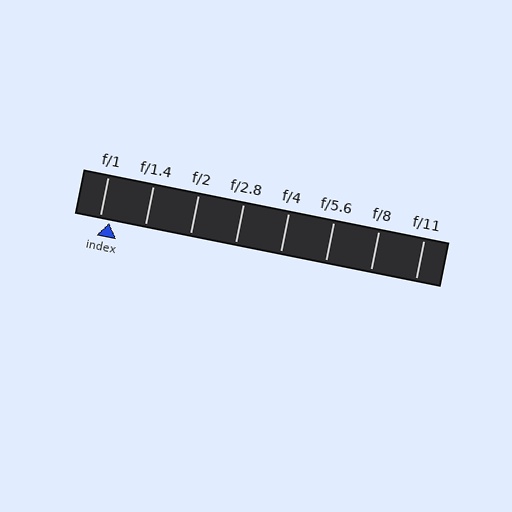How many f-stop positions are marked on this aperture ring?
There are 8 f-stop positions marked.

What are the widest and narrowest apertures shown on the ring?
The widest aperture shown is f/1 and the narrowest is f/11.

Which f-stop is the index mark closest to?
The index mark is closest to f/1.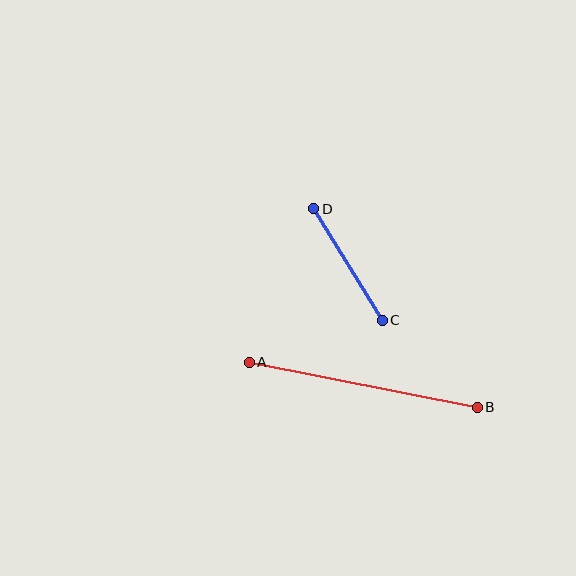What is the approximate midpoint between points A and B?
The midpoint is at approximately (363, 385) pixels.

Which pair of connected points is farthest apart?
Points A and B are farthest apart.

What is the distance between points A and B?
The distance is approximately 232 pixels.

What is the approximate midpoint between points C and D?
The midpoint is at approximately (348, 265) pixels.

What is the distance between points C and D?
The distance is approximately 130 pixels.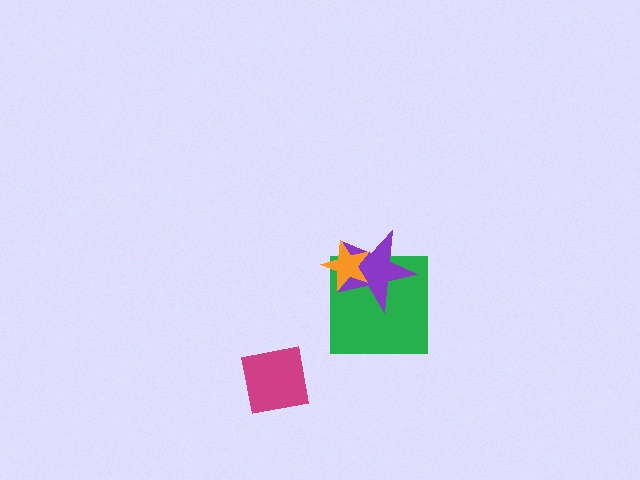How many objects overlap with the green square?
2 objects overlap with the green square.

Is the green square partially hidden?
Yes, it is partially covered by another shape.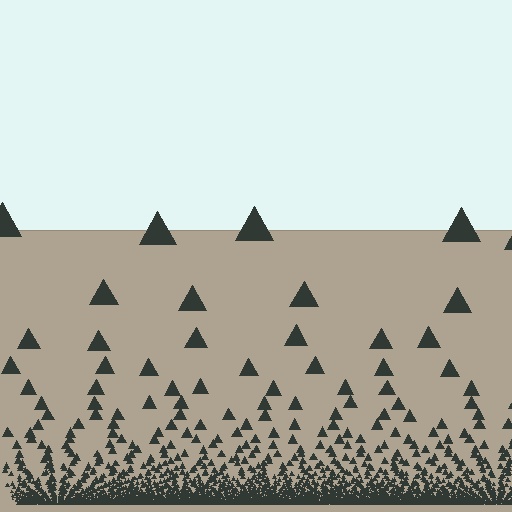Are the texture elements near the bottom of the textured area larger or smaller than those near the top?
Smaller. The gradient is inverted — elements near the bottom are smaller and denser.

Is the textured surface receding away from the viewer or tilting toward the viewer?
The surface appears to tilt toward the viewer. Texture elements get larger and sparser toward the top.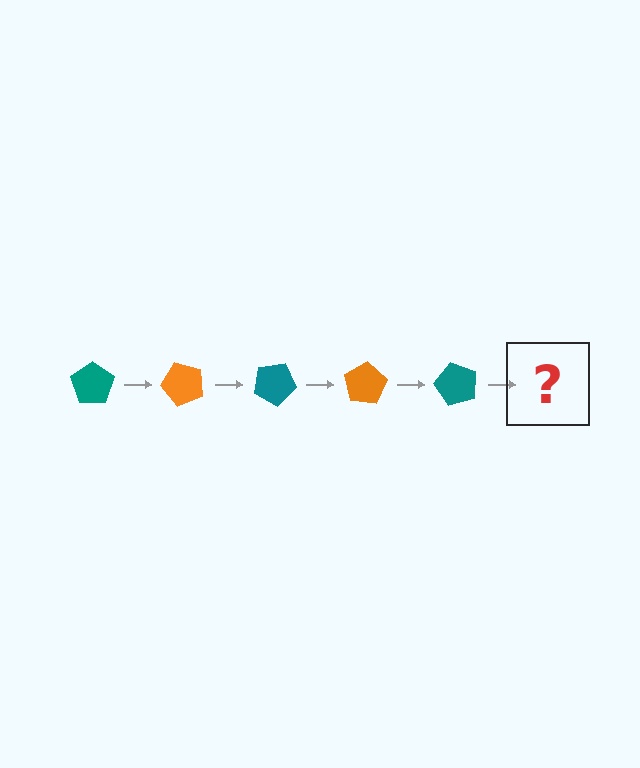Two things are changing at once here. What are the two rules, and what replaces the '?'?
The two rules are that it rotates 50 degrees each step and the color cycles through teal and orange. The '?' should be an orange pentagon, rotated 250 degrees from the start.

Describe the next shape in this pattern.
It should be an orange pentagon, rotated 250 degrees from the start.